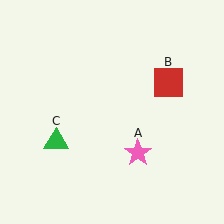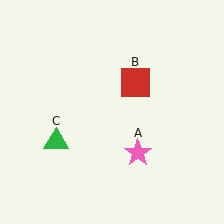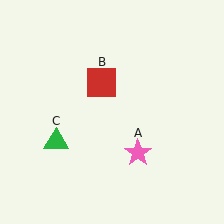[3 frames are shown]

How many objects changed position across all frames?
1 object changed position: red square (object B).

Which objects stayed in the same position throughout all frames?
Pink star (object A) and green triangle (object C) remained stationary.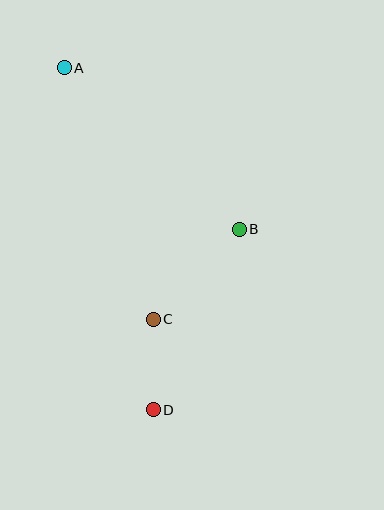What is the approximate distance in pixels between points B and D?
The distance between B and D is approximately 200 pixels.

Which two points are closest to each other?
Points C and D are closest to each other.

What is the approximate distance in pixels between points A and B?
The distance between A and B is approximately 238 pixels.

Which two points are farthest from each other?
Points A and D are farthest from each other.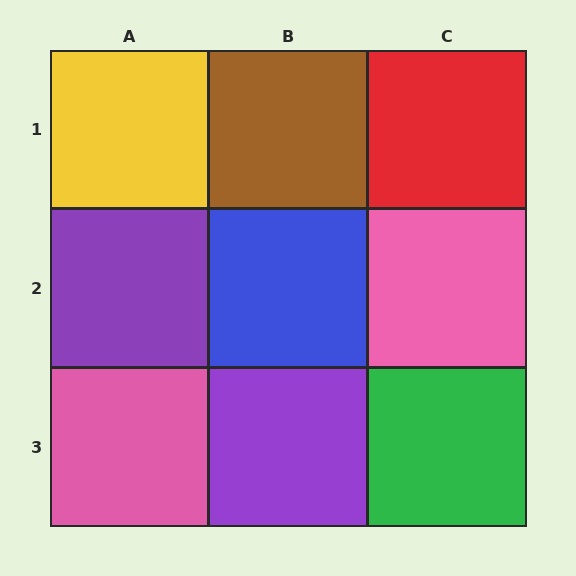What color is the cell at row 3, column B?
Purple.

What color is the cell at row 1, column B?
Brown.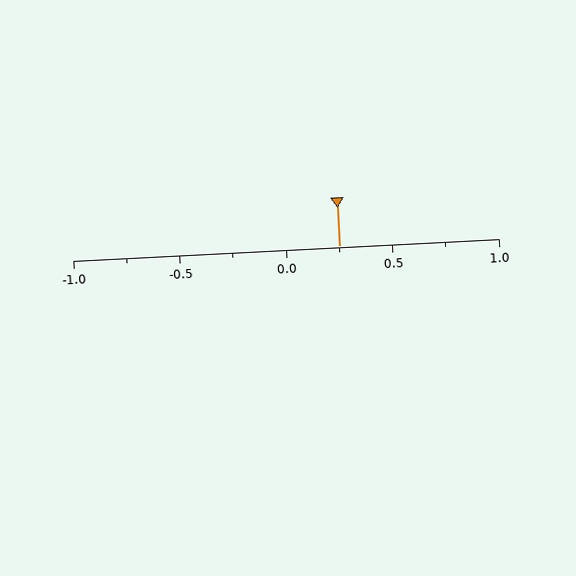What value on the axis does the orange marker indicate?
The marker indicates approximately 0.25.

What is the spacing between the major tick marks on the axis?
The major ticks are spaced 0.5 apart.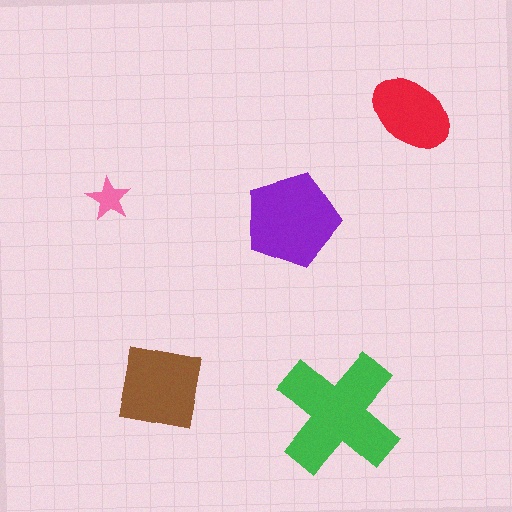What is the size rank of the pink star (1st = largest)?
5th.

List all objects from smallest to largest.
The pink star, the red ellipse, the brown square, the purple pentagon, the green cross.